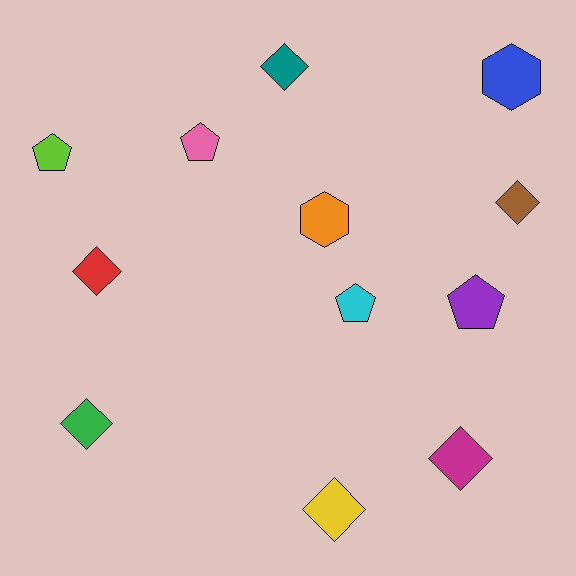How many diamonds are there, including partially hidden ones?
There are 6 diamonds.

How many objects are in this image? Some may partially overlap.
There are 12 objects.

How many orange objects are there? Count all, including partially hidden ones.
There is 1 orange object.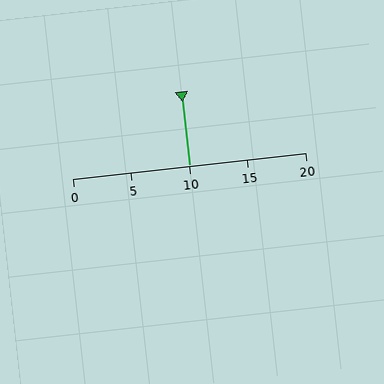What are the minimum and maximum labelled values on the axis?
The axis runs from 0 to 20.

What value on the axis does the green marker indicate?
The marker indicates approximately 10.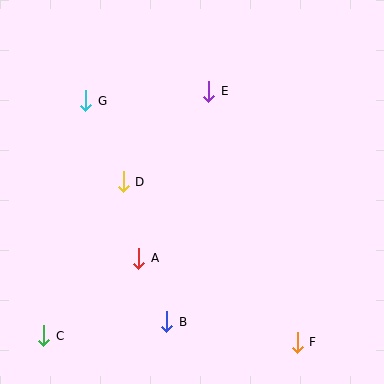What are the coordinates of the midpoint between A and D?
The midpoint between A and D is at (131, 220).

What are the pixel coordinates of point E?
Point E is at (209, 91).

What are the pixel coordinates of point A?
Point A is at (139, 258).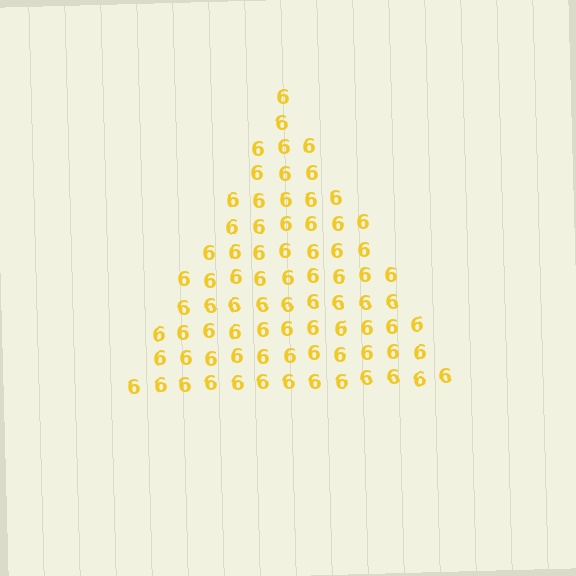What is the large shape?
The large shape is a triangle.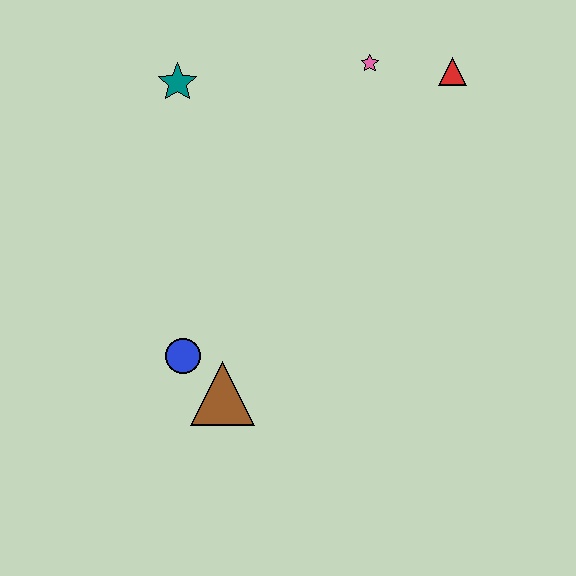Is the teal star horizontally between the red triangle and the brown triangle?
No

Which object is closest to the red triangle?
The pink star is closest to the red triangle.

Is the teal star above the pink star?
No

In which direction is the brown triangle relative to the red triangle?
The brown triangle is below the red triangle.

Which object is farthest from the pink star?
The brown triangle is farthest from the pink star.